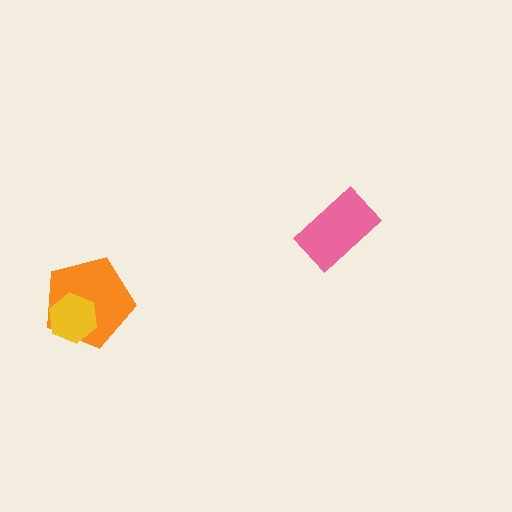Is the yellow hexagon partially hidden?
No, no other shape covers it.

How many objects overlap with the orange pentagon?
1 object overlaps with the orange pentagon.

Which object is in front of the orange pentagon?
The yellow hexagon is in front of the orange pentagon.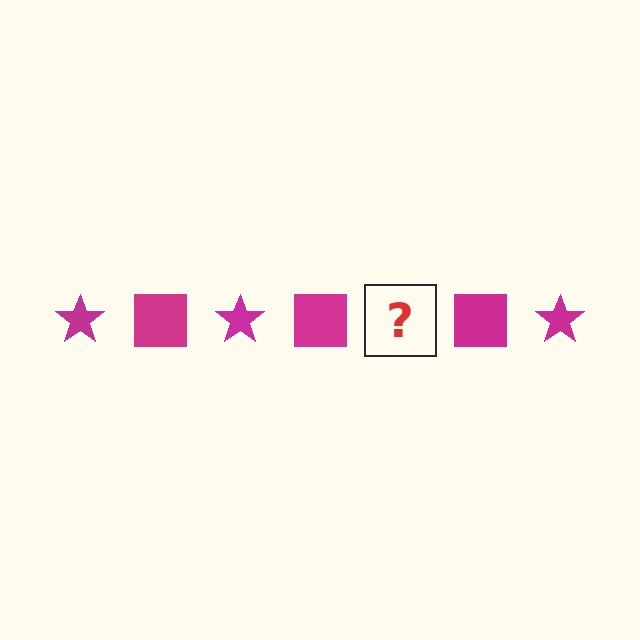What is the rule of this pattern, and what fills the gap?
The rule is that the pattern cycles through star, square shapes in magenta. The gap should be filled with a magenta star.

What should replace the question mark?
The question mark should be replaced with a magenta star.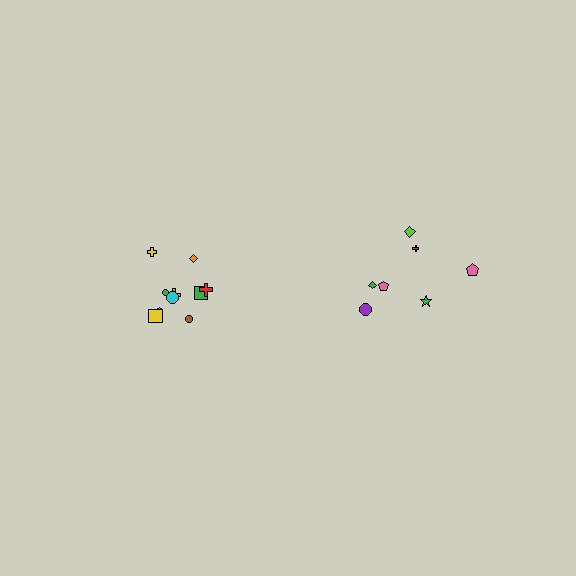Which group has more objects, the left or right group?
The left group.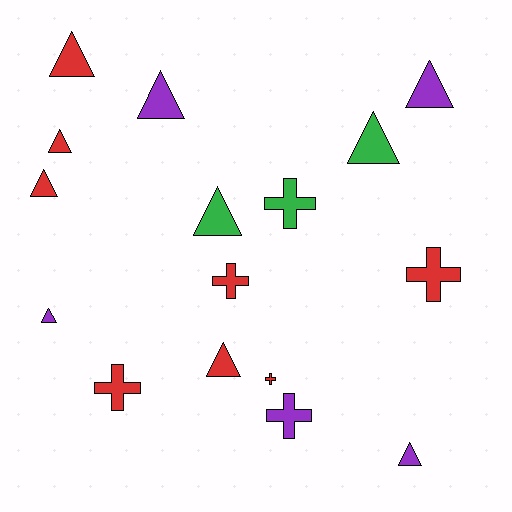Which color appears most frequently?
Red, with 8 objects.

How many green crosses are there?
There is 1 green cross.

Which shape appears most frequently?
Triangle, with 10 objects.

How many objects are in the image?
There are 16 objects.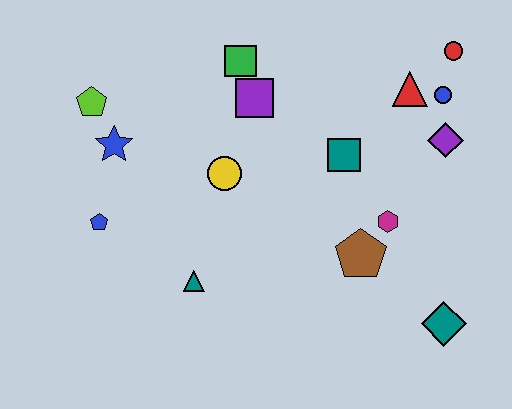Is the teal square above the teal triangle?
Yes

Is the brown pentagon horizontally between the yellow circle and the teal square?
No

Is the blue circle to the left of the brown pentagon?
No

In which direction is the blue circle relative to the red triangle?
The blue circle is to the right of the red triangle.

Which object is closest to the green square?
The purple square is closest to the green square.